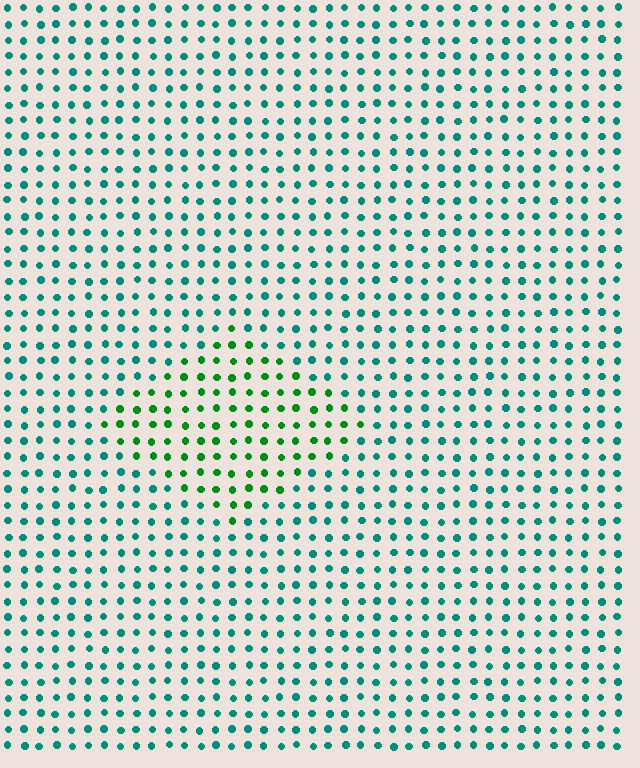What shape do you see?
I see a diamond.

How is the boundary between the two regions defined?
The boundary is defined purely by a slight shift in hue (about 41 degrees). Spacing, size, and orientation are identical on both sides.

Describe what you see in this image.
The image is filled with small teal elements in a uniform arrangement. A diamond-shaped region is visible where the elements are tinted to a slightly different hue, forming a subtle color boundary.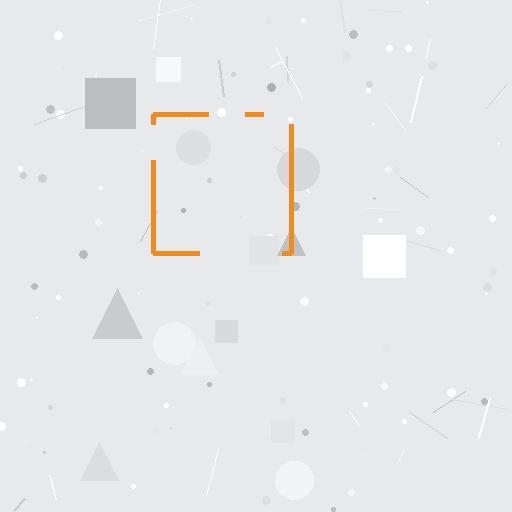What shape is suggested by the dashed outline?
The dashed outline suggests a square.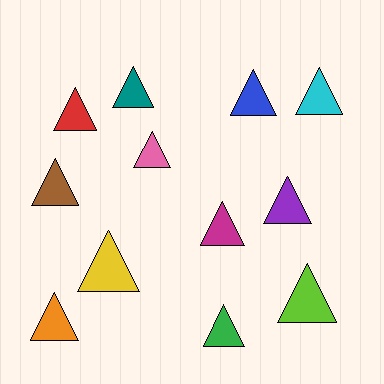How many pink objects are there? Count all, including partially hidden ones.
There is 1 pink object.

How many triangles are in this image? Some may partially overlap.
There are 12 triangles.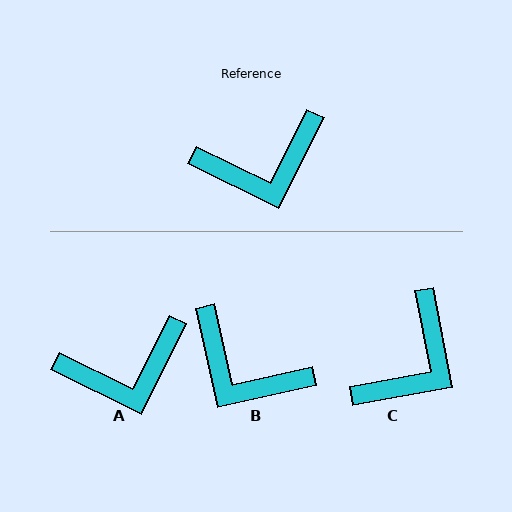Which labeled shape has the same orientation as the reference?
A.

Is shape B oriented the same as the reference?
No, it is off by about 51 degrees.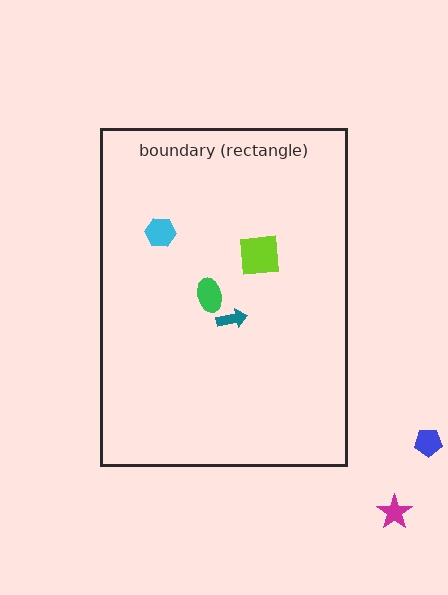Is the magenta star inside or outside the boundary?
Outside.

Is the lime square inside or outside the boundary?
Inside.